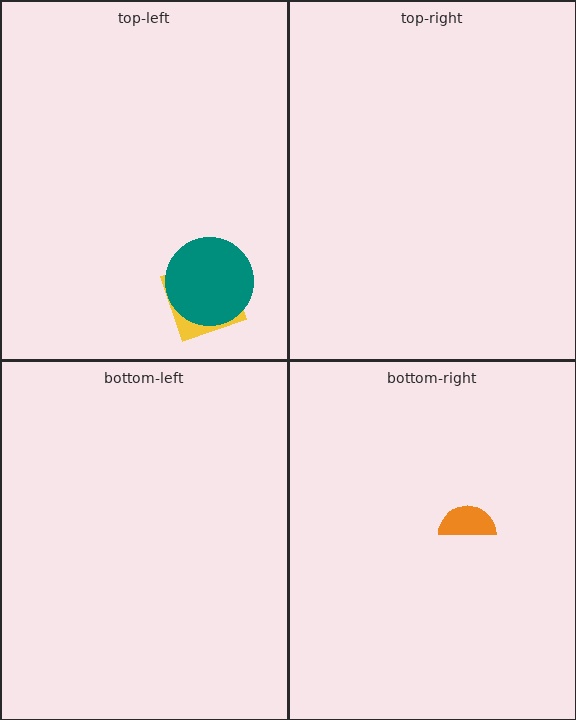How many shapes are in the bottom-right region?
1.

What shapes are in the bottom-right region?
The orange semicircle.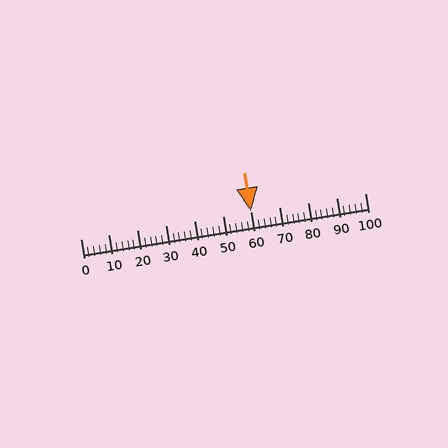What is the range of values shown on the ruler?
The ruler shows values from 0 to 100.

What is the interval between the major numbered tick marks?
The major tick marks are spaced 10 units apart.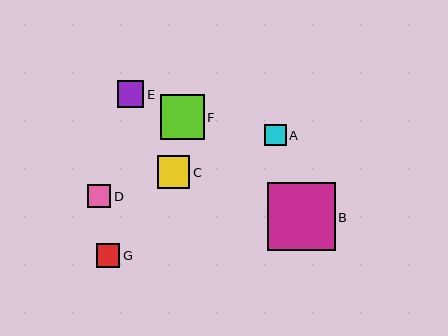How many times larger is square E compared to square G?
Square E is approximately 1.1 times the size of square G.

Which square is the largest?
Square B is the largest with a size of approximately 68 pixels.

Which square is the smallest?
Square A is the smallest with a size of approximately 22 pixels.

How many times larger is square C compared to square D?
Square C is approximately 1.4 times the size of square D.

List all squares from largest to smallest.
From largest to smallest: B, F, C, E, G, D, A.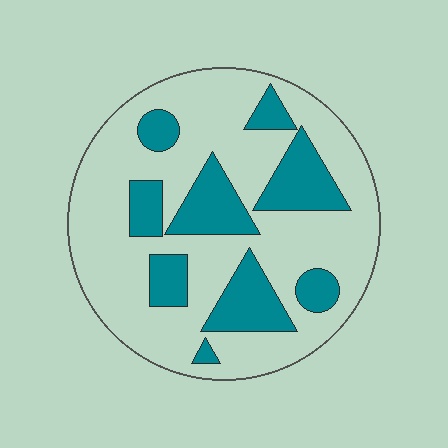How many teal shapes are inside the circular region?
9.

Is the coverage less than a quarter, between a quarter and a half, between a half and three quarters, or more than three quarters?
Between a quarter and a half.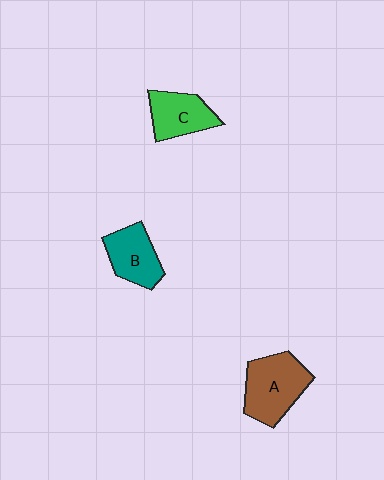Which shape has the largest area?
Shape A (brown).